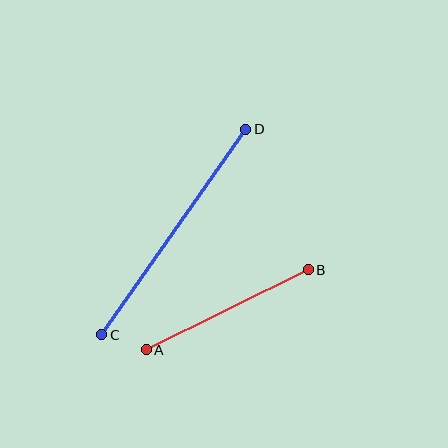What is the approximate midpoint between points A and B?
The midpoint is at approximately (227, 310) pixels.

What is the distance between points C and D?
The distance is approximately 251 pixels.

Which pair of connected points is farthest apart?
Points C and D are farthest apart.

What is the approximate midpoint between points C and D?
The midpoint is at approximately (174, 232) pixels.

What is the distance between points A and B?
The distance is approximately 180 pixels.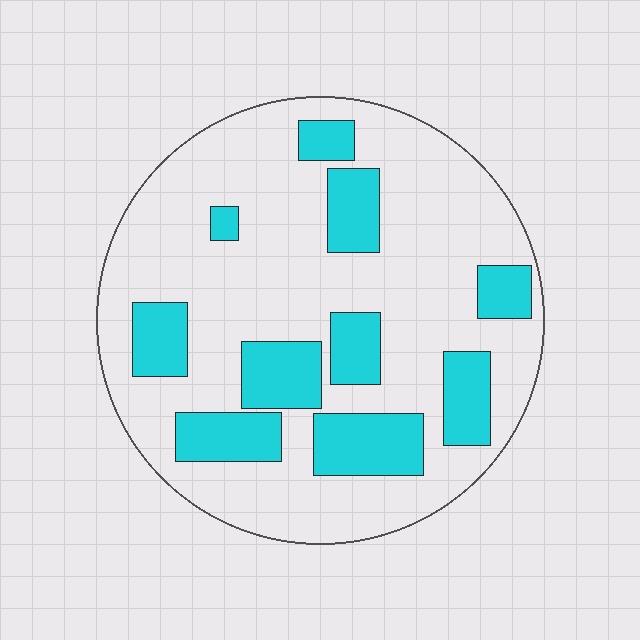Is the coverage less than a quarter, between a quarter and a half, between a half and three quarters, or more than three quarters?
Between a quarter and a half.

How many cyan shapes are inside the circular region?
10.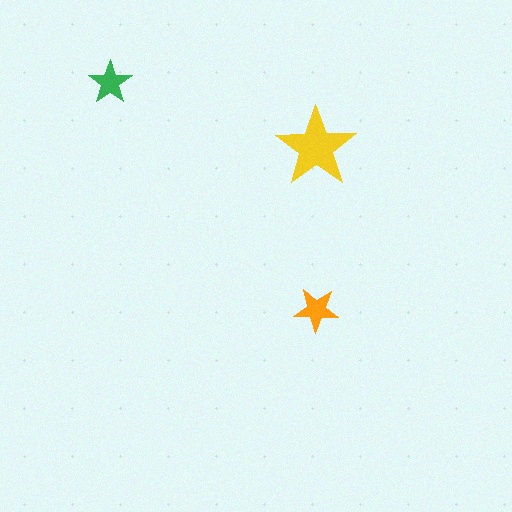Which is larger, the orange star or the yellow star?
The yellow one.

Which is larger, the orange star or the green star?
The orange one.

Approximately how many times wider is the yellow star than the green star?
About 2 times wider.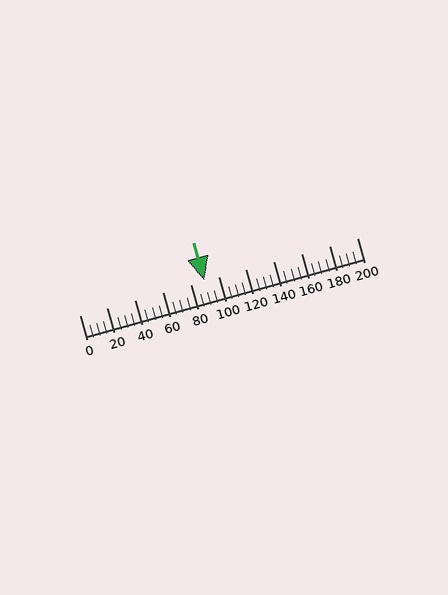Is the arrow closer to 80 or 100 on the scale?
The arrow is closer to 100.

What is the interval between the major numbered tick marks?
The major tick marks are spaced 20 units apart.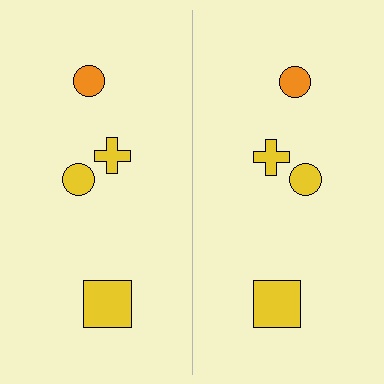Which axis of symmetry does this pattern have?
The pattern has a vertical axis of symmetry running through the center of the image.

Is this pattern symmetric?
Yes, this pattern has bilateral (reflection) symmetry.